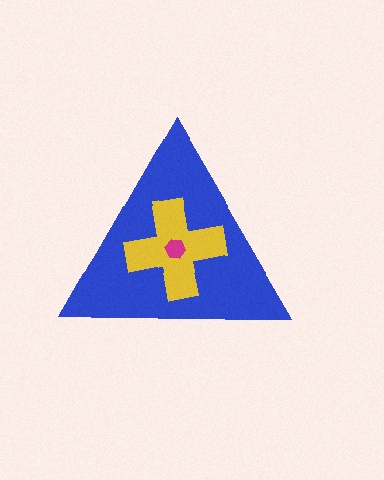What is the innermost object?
The magenta hexagon.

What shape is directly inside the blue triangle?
The yellow cross.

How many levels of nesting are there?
3.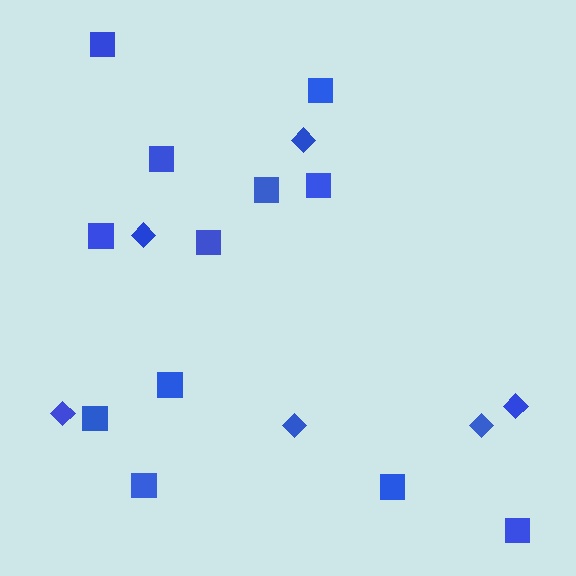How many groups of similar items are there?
There are 2 groups: one group of squares (12) and one group of diamonds (6).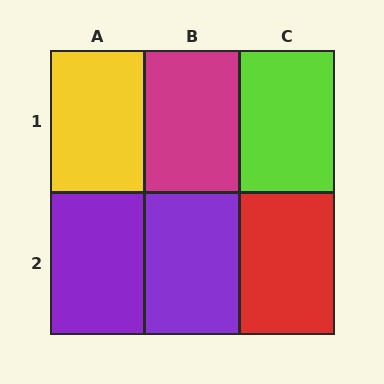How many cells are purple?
2 cells are purple.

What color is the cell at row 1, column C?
Lime.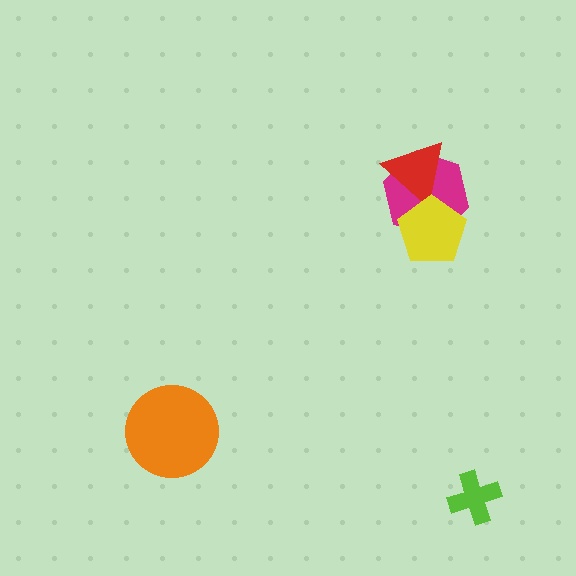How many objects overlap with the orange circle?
0 objects overlap with the orange circle.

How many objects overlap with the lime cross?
0 objects overlap with the lime cross.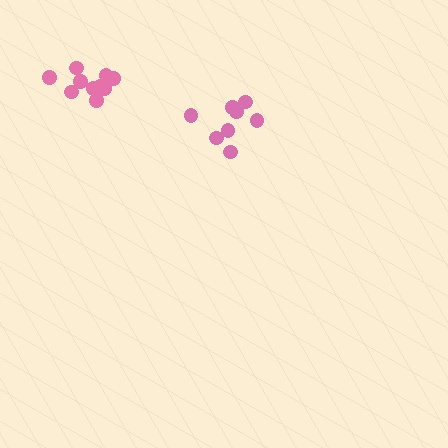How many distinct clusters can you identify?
There are 2 distinct clusters.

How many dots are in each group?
Group 1: 8 dots, Group 2: 11 dots (19 total).